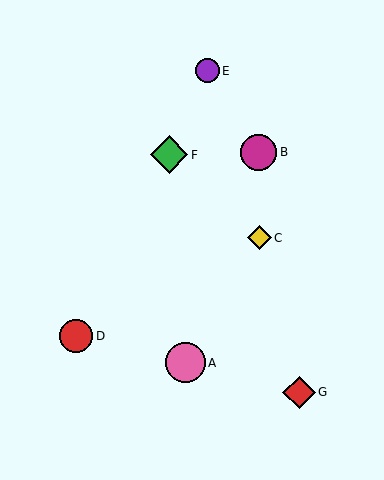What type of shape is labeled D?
Shape D is a red circle.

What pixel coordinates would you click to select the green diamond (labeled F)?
Click at (169, 155) to select the green diamond F.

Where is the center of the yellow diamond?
The center of the yellow diamond is at (259, 238).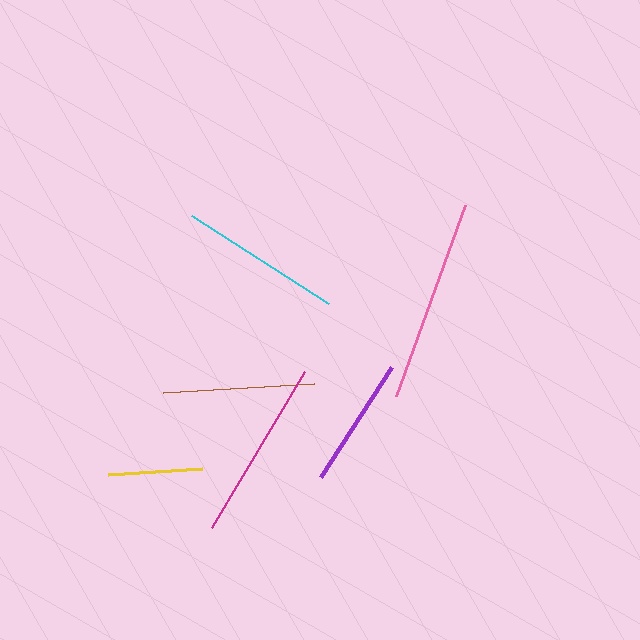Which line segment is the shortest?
The yellow line is the shortest at approximately 94 pixels.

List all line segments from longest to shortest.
From longest to shortest: pink, magenta, cyan, brown, purple, yellow.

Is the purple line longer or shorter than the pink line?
The pink line is longer than the purple line.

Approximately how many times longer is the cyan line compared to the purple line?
The cyan line is approximately 1.2 times the length of the purple line.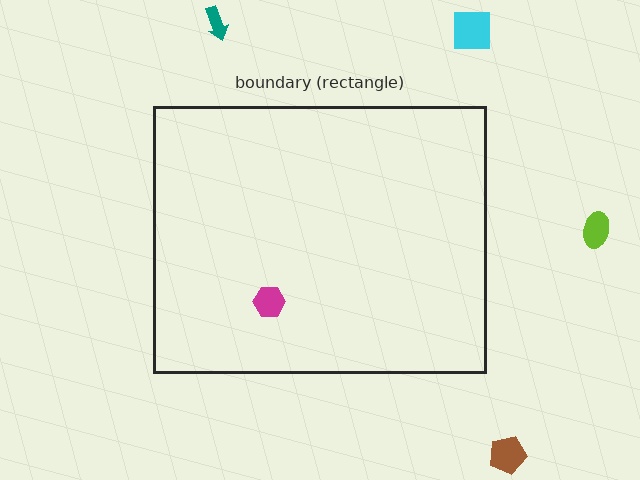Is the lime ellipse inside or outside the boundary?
Outside.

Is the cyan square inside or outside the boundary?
Outside.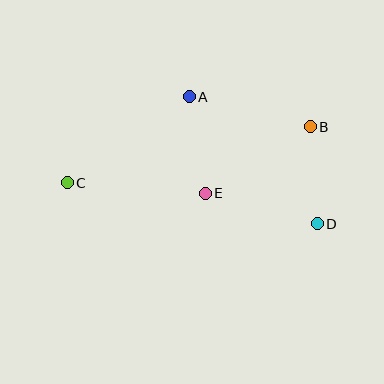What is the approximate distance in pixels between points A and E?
The distance between A and E is approximately 98 pixels.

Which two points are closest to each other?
Points B and D are closest to each other.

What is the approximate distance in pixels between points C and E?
The distance between C and E is approximately 139 pixels.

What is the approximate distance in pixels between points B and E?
The distance between B and E is approximately 124 pixels.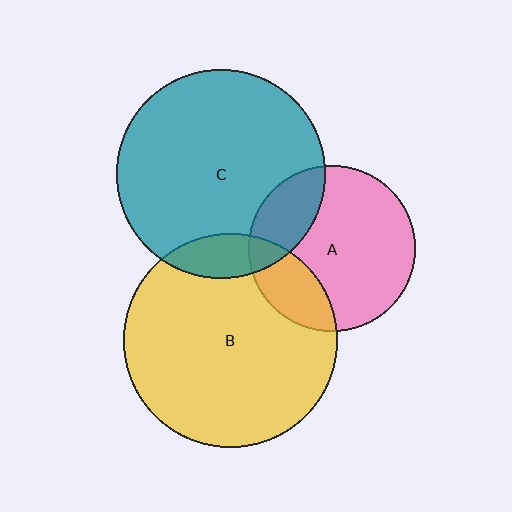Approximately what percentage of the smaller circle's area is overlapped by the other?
Approximately 20%.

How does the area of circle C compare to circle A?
Approximately 1.6 times.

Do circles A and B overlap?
Yes.